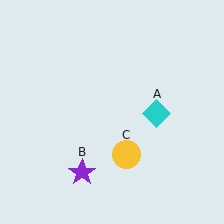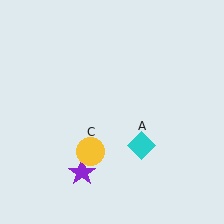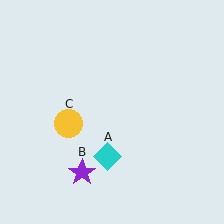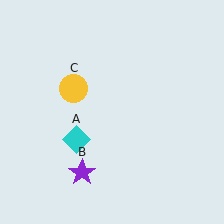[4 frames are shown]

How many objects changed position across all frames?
2 objects changed position: cyan diamond (object A), yellow circle (object C).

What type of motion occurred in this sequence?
The cyan diamond (object A), yellow circle (object C) rotated clockwise around the center of the scene.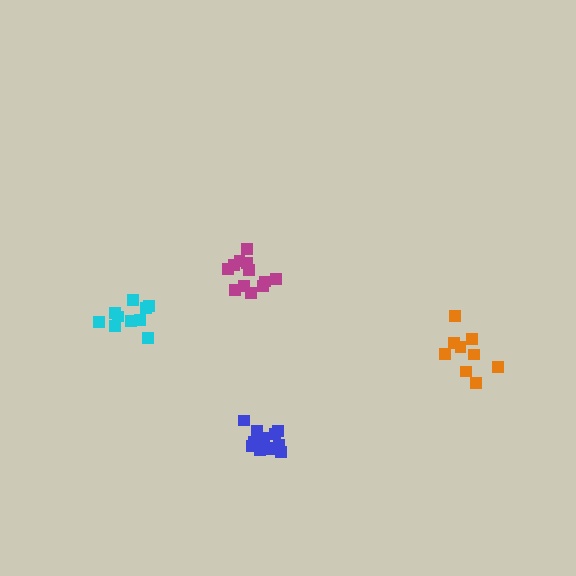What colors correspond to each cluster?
The clusters are colored: magenta, orange, blue, cyan.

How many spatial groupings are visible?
There are 4 spatial groupings.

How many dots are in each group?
Group 1: 12 dots, Group 2: 9 dots, Group 3: 13 dots, Group 4: 10 dots (44 total).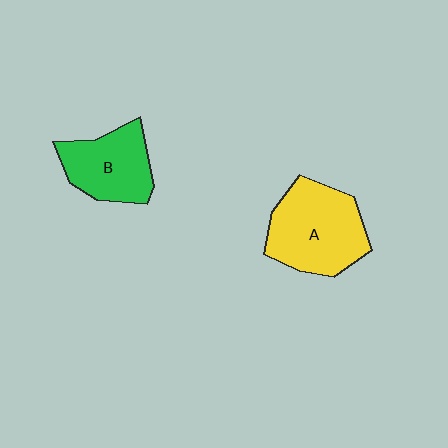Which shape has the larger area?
Shape A (yellow).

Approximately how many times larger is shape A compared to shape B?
Approximately 1.3 times.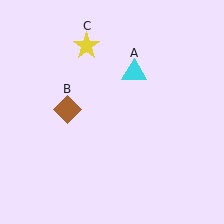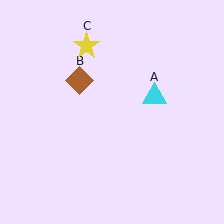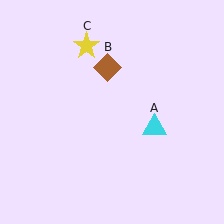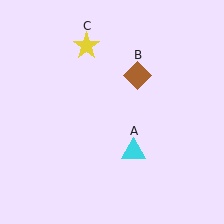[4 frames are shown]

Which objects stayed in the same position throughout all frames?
Yellow star (object C) remained stationary.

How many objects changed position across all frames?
2 objects changed position: cyan triangle (object A), brown diamond (object B).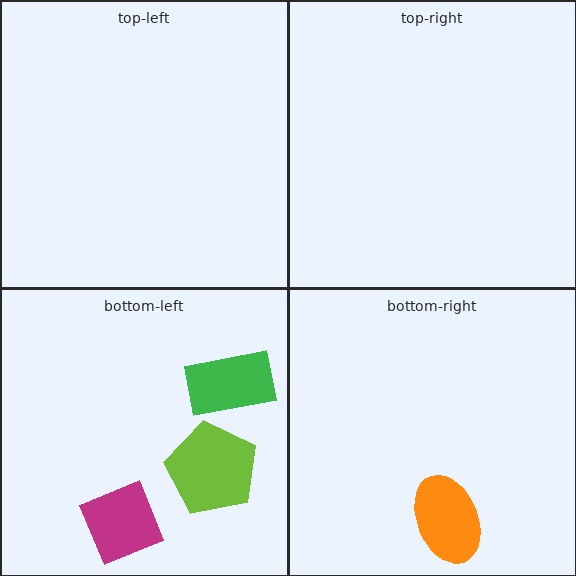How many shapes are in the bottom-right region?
1.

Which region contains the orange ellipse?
The bottom-right region.